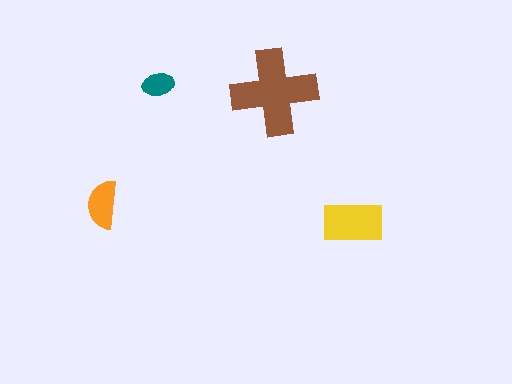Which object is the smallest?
The teal ellipse.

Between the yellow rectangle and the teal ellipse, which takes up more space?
The yellow rectangle.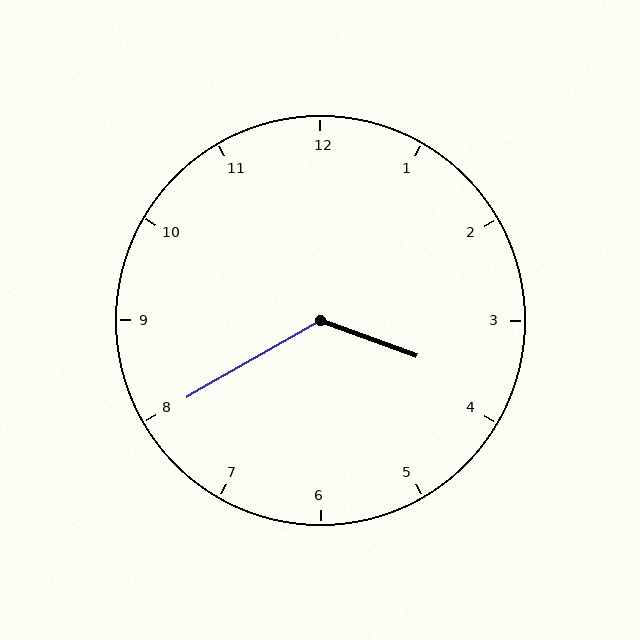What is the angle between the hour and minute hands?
Approximately 130 degrees.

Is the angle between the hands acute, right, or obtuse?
It is obtuse.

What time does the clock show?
3:40.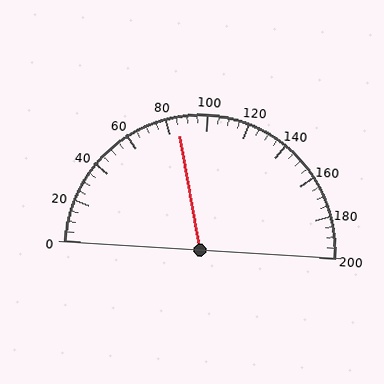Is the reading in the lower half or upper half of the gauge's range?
The reading is in the lower half of the range (0 to 200).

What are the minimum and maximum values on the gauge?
The gauge ranges from 0 to 200.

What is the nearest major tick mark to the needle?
The nearest major tick mark is 80.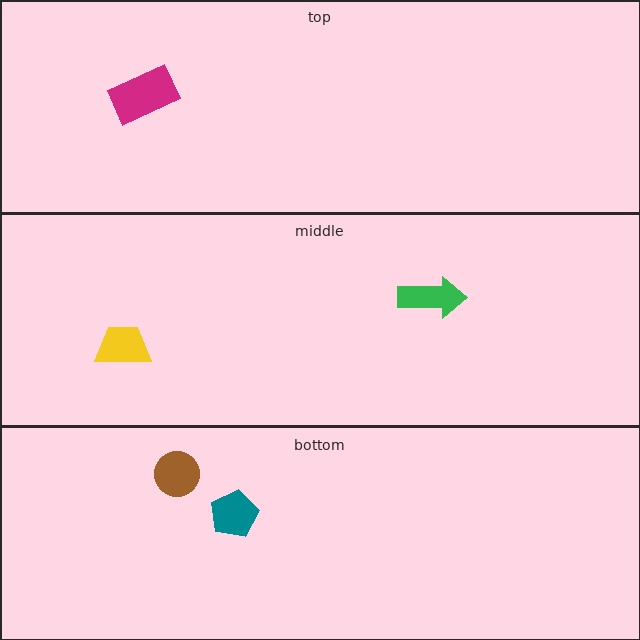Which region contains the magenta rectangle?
The top region.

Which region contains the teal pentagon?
The bottom region.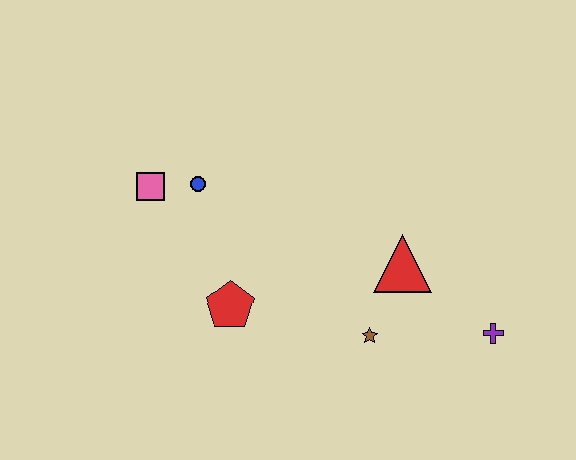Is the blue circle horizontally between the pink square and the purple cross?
Yes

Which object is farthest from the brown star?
The pink square is farthest from the brown star.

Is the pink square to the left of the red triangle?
Yes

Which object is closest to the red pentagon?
The blue circle is closest to the red pentagon.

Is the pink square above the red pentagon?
Yes